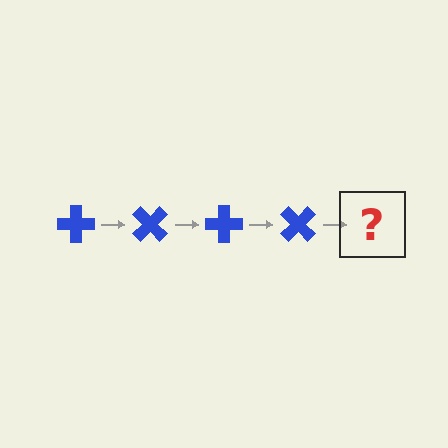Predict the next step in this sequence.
The next step is a blue cross rotated 180 degrees.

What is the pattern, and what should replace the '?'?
The pattern is that the cross rotates 45 degrees each step. The '?' should be a blue cross rotated 180 degrees.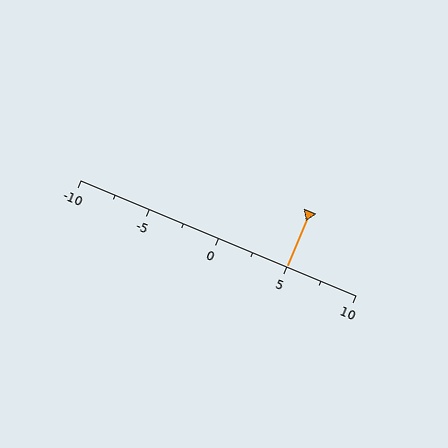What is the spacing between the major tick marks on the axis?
The major ticks are spaced 5 apart.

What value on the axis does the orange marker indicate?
The marker indicates approximately 5.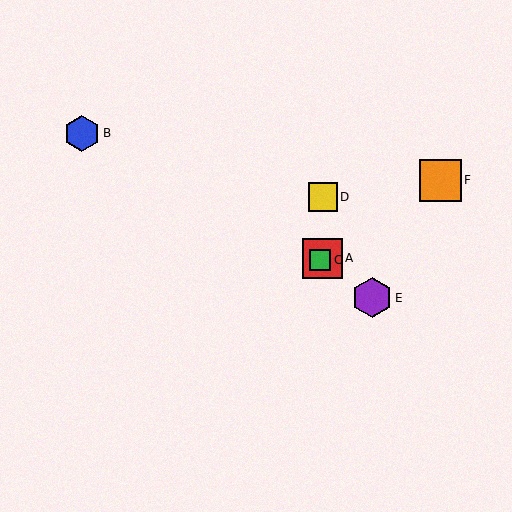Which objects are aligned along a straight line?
Objects A, C, F are aligned along a straight line.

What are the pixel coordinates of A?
Object A is at (323, 258).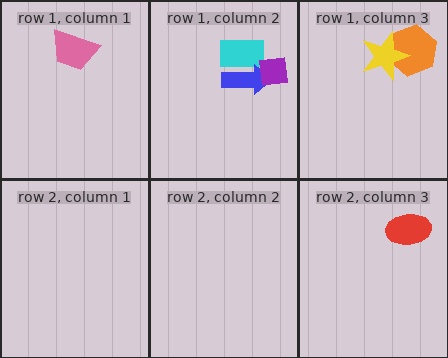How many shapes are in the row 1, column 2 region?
3.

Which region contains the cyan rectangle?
The row 1, column 2 region.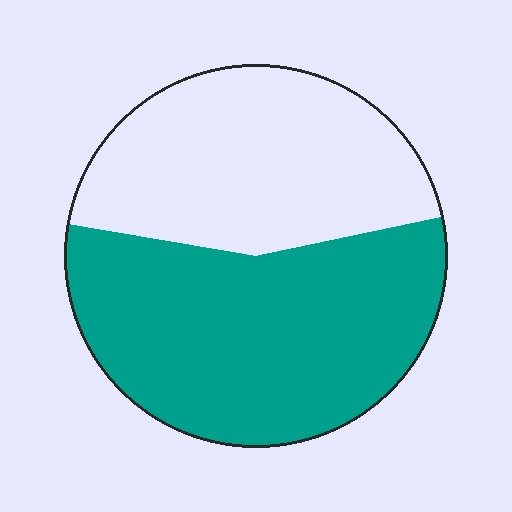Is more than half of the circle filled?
Yes.